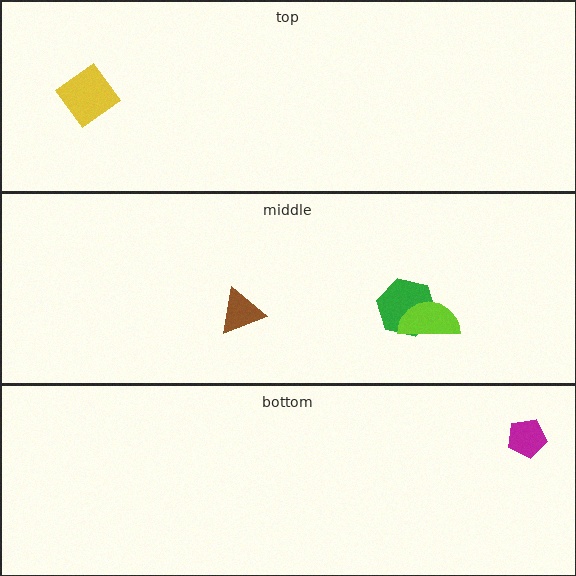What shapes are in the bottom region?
The magenta pentagon.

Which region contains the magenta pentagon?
The bottom region.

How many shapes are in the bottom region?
1.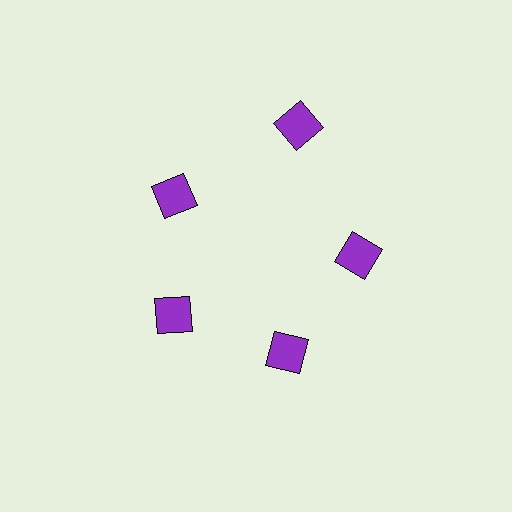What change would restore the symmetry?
The symmetry would be restored by moving it inward, back onto the ring so that all 5 squares sit at equal angles and equal distance from the center.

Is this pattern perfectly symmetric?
No. The 5 purple squares are arranged in a ring, but one element near the 1 o'clock position is pushed outward from the center, breaking the 5-fold rotational symmetry.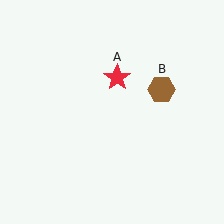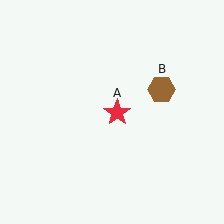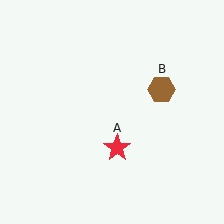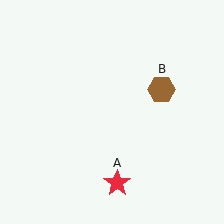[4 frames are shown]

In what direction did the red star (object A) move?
The red star (object A) moved down.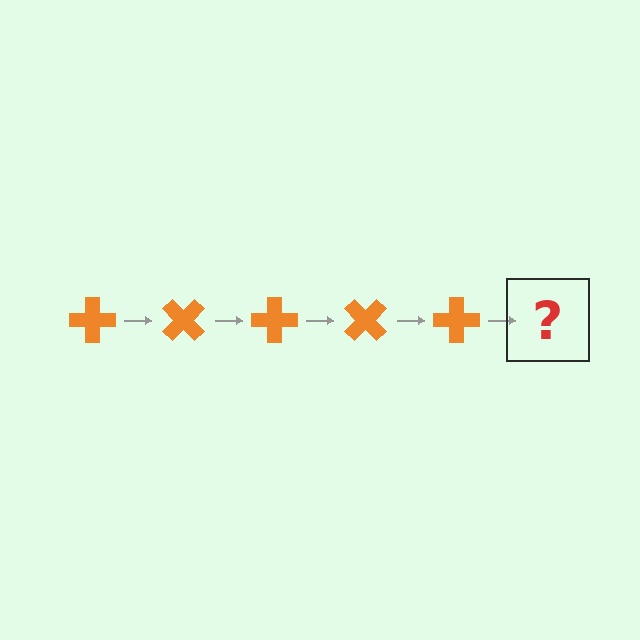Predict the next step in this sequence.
The next step is an orange cross rotated 225 degrees.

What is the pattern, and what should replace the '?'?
The pattern is that the cross rotates 45 degrees each step. The '?' should be an orange cross rotated 225 degrees.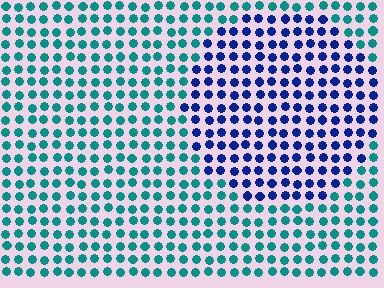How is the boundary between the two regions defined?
The boundary is defined purely by a slight shift in hue (about 52 degrees). Spacing, size, and orientation are identical on both sides.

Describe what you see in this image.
The image is filled with small teal elements in a uniform arrangement. A circle-shaped region is visible where the elements are tinted to a slightly different hue, forming a subtle color boundary.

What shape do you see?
I see a circle.